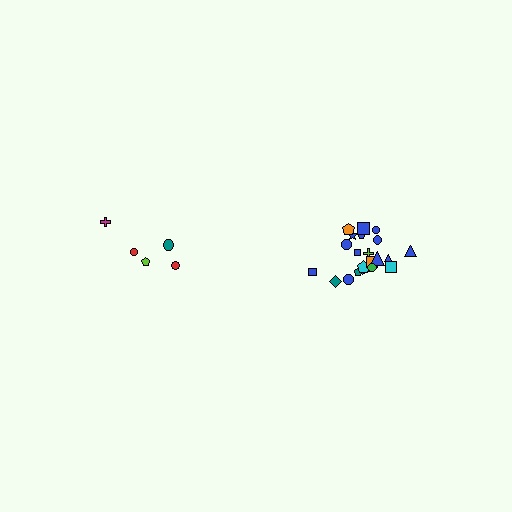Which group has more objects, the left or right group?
The right group.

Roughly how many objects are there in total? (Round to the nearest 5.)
Roughly 25 objects in total.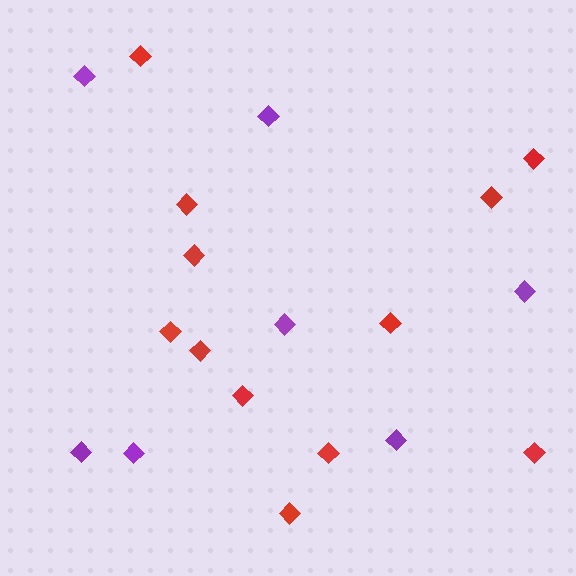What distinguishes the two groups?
There are 2 groups: one group of purple diamonds (7) and one group of red diamonds (12).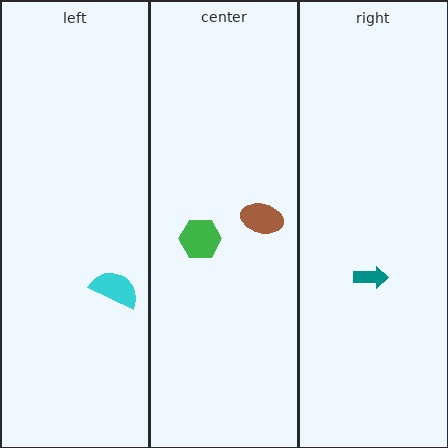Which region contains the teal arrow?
The right region.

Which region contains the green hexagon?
The center region.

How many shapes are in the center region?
2.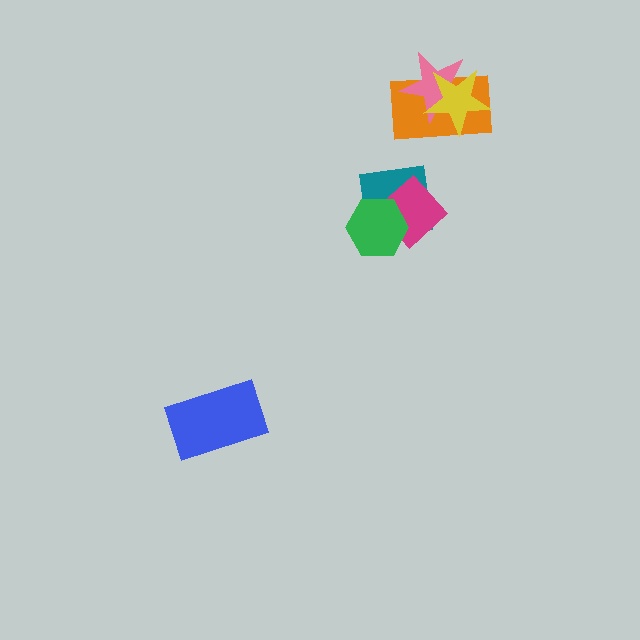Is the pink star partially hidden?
Yes, it is partially covered by another shape.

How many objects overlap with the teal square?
2 objects overlap with the teal square.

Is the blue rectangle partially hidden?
No, no other shape covers it.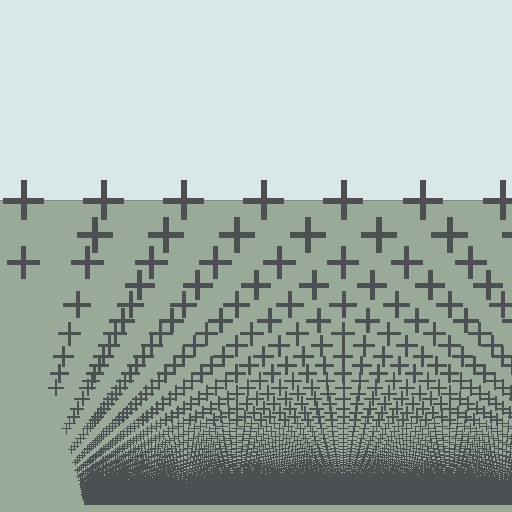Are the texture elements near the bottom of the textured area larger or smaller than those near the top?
Smaller. The gradient is inverted — elements near the bottom are smaller and denser.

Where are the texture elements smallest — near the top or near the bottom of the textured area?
Near the bottom.